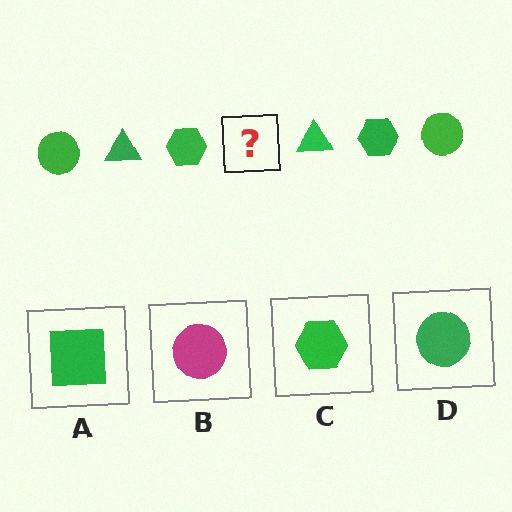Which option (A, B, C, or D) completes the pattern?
D.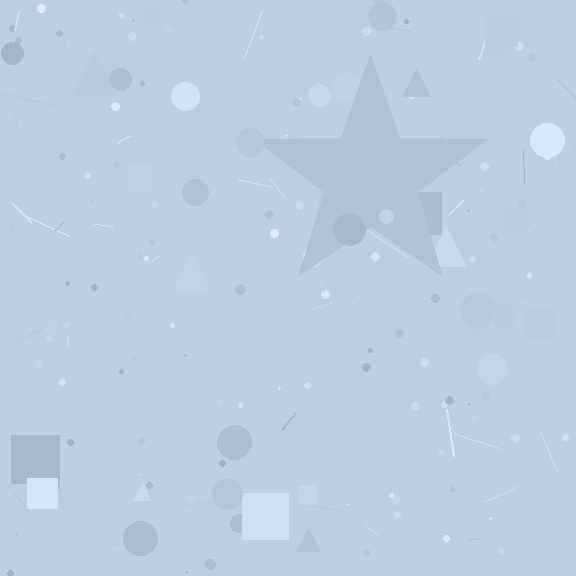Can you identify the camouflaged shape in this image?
The camouflaged shape is a star.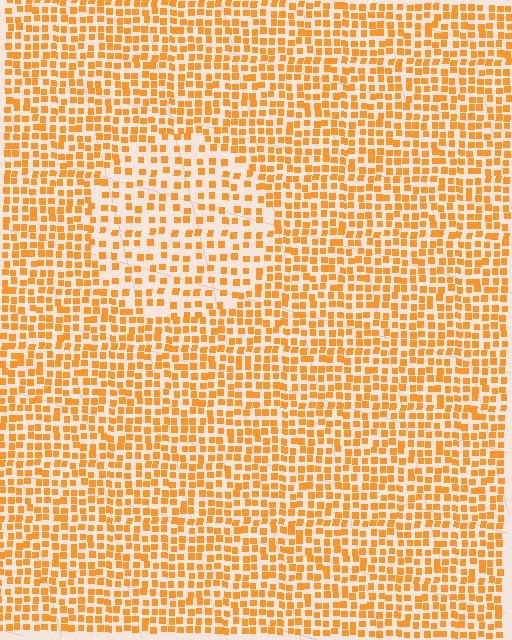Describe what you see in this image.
The image contains small orange elements arranged at two different densities. A circle-shaped region is visible where the elements are less densely packed than the surrounding area.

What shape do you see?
I see a circle.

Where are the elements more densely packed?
The elements are more densely packed outside the circle boundary.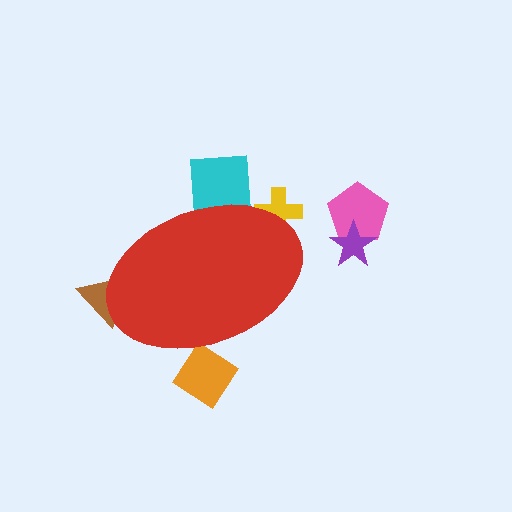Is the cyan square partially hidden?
Yes, the cyan square is partially hidden behind the red ellipse.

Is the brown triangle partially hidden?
Yes, the brown triangle is partially hidden behind the red ellipse.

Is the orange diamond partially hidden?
Yes, the orange diamond is partially hidden behind the red ellipse.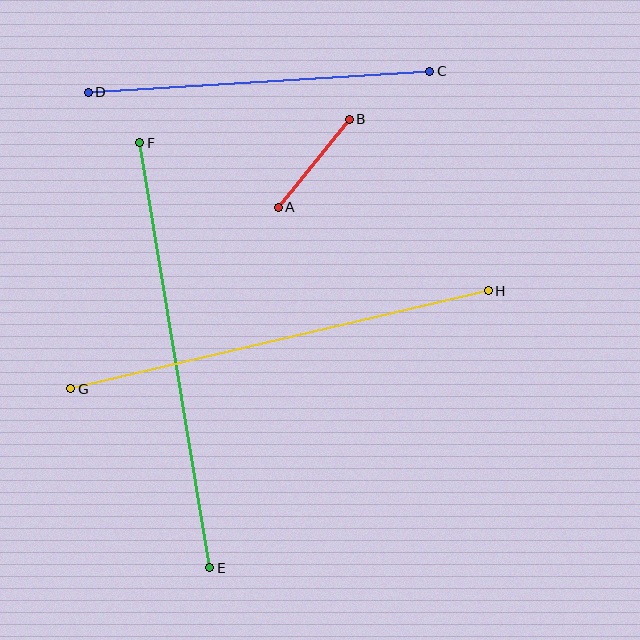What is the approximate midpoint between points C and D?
The midpoint is at approximately (259, 82) pixels.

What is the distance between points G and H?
The distance is approximately 429 pixels.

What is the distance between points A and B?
The distance is approximately 113 pixels.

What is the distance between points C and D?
The distance is approximately 342 pixels.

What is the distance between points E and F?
The distance is approximately 431 pixels.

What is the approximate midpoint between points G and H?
The midpoint is at approximately (279, 340) pixels.